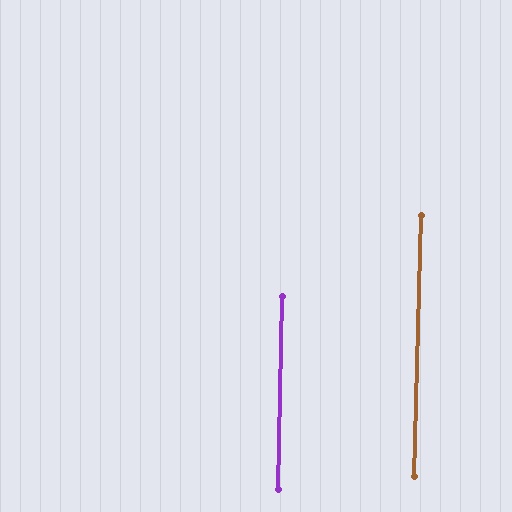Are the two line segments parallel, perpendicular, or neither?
Parallel — their directions differ by only 0.3°.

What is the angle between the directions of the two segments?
Approximately 0 degrees.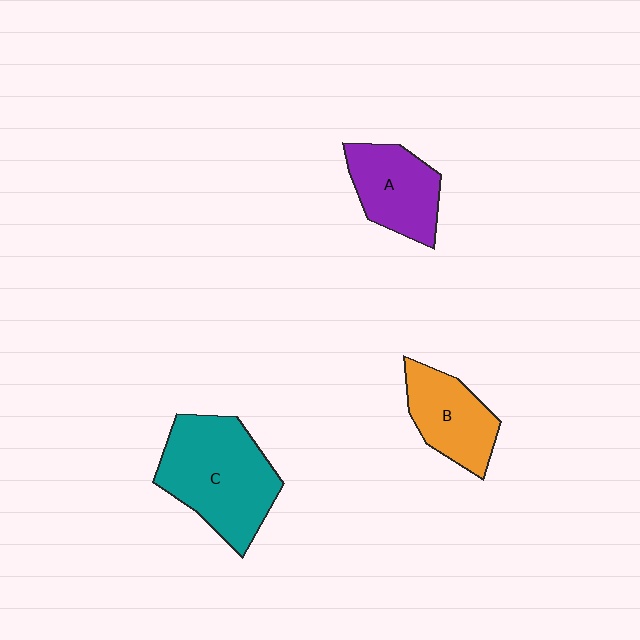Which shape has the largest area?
Shape C (teal).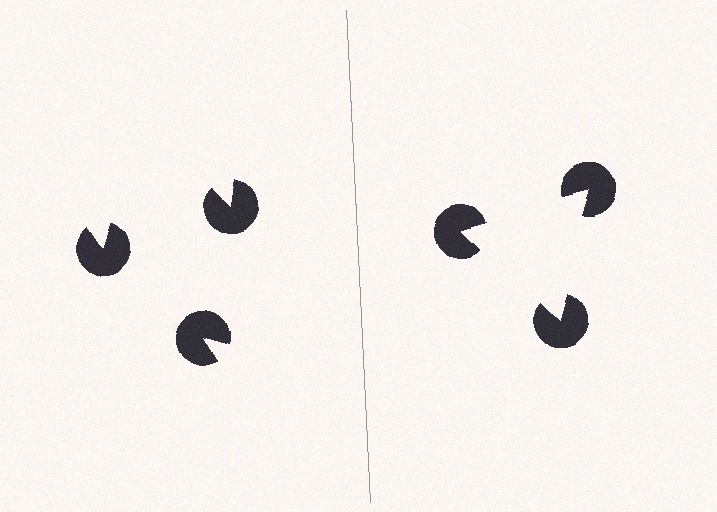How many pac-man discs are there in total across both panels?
6 — 3 on each side.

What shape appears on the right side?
An illusory triangle.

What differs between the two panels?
The pac-man discs are positioned identically on both sides; only the wedge orientations differ. On the right they align to a triangle; on the left they are misaligned.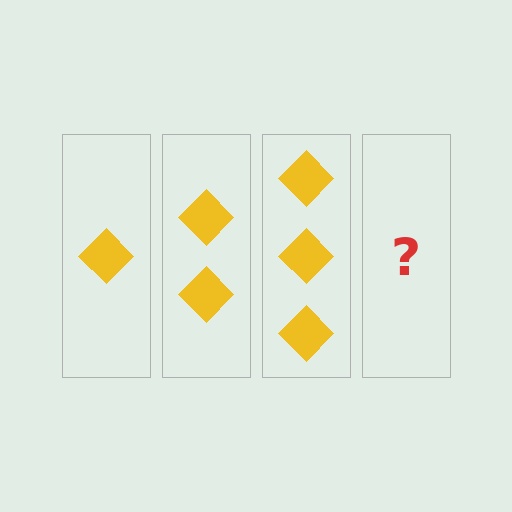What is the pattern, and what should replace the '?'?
The pattern is that each step adds one more diamond. The '?' should be 4 diamonds.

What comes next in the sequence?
The next element should be 4 diamonds.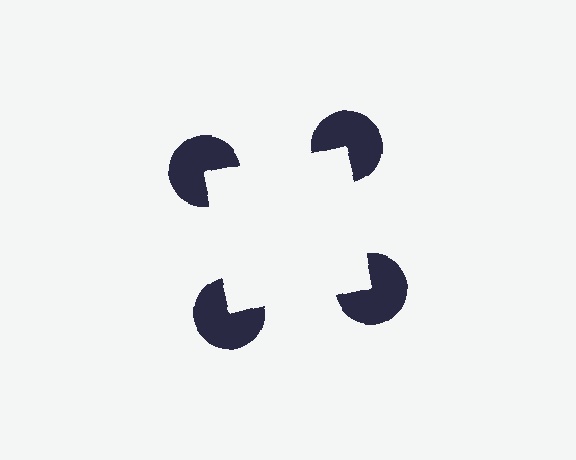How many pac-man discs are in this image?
There are 4 — one at each vertex of the illusory square.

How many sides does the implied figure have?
4 sides.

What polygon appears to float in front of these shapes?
An illusory square — its edges are inferred from the aligned wedge cuts in the pac-man discs, not physically drawn.